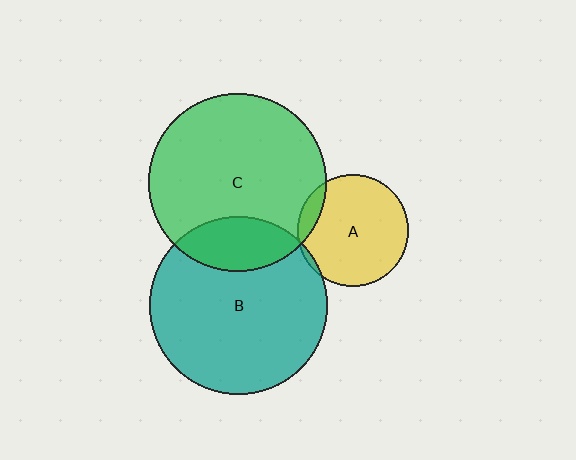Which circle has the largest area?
Circle B (teal).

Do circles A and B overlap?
Yes.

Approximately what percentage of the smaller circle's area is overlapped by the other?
Approximately 5%.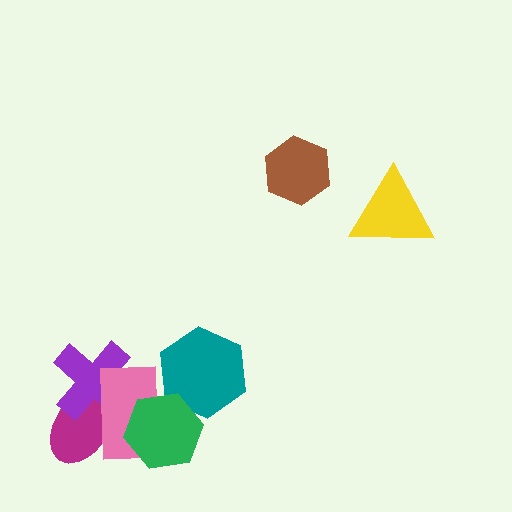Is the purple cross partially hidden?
Yes, it is partially covered by another shape.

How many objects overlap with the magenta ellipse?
2 objects overlap with the magenta ellipse.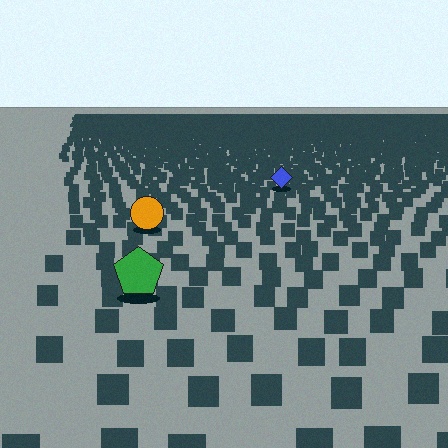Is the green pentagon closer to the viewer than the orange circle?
Yes. The green pentagon is closer — you can tell from the texture gradient: the ground texture is coarser near it.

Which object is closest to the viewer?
The green pentagon is closest. The texture marks near it are larger and more spread out.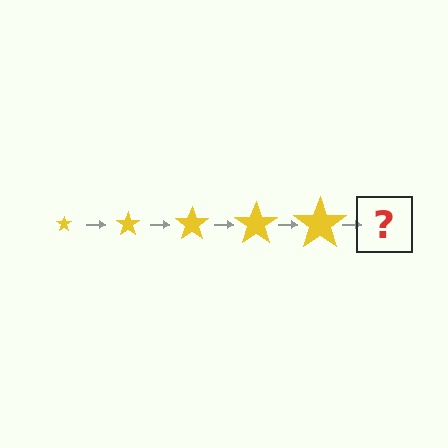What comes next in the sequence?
The next element should be a yellow star, larger than the previous one.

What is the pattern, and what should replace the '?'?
The pattern is that the star gets progressively larger each step. The '?' should be a yellow star, larger than the previous one.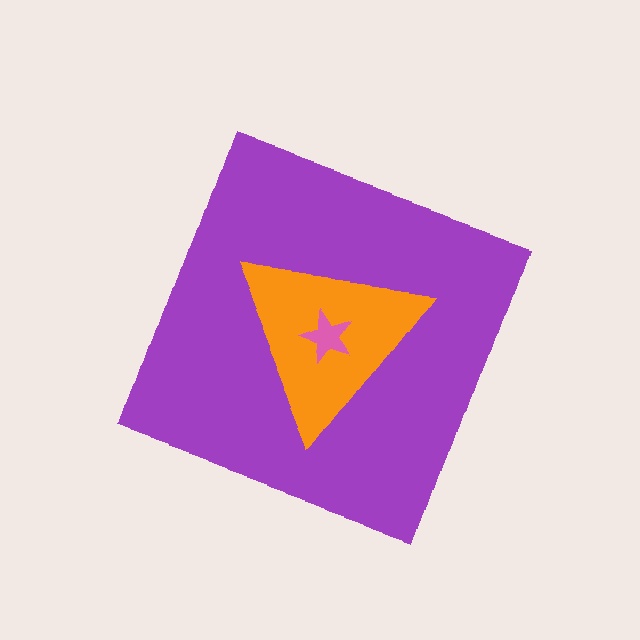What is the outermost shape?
The purple diamond.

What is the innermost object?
The pink star.